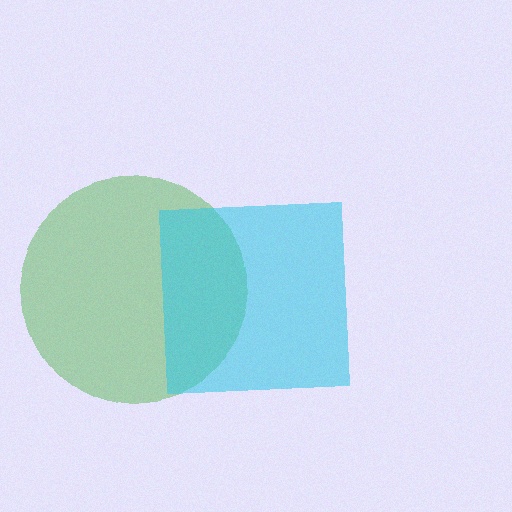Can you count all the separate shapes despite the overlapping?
Yes, there are 2 separate shapes.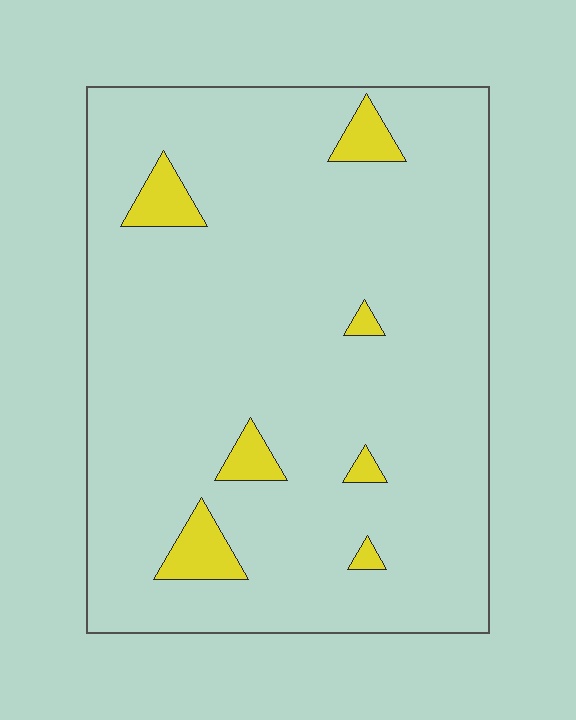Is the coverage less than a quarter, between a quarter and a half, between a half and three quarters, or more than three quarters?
Less than a quarter.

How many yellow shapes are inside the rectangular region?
7.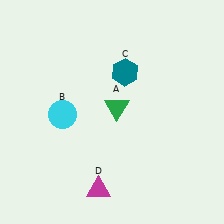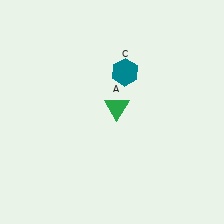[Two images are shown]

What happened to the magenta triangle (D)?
The magenta triangle (D) was removed in Image 2. It was in the bottom-left area of Image 1.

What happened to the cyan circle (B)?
The cyan circle (B) was removed in Image 2. It was in the bottom-left area of Image 1.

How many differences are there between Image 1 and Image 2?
There are 2 differences between the two images.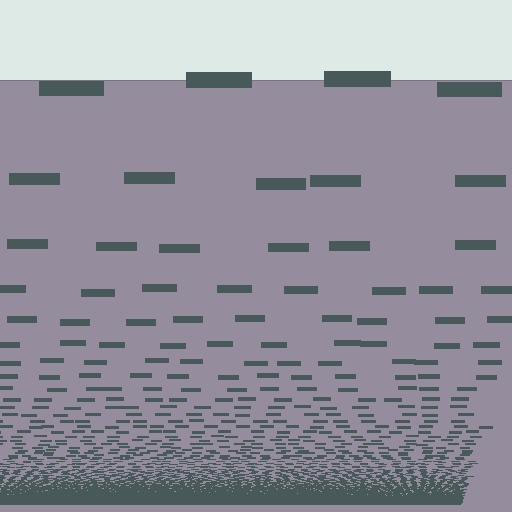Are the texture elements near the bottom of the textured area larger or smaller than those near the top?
Smaller. The gradient is inverted — elements near the bottom are smaller and denser.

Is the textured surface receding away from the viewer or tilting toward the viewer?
The surface appears to tilt toward the viewer. Texture elements get larger and sparser toward the top.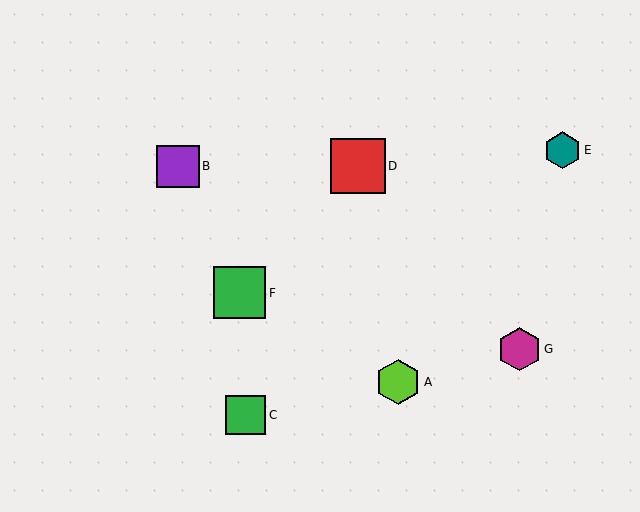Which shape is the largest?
The red square (labeled D) is the largest.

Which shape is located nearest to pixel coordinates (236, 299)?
The green square (labeled F) at (240, 293) is nearest to that location.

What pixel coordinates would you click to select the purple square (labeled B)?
Click at (178, 166) to select the purple square B.